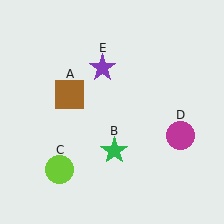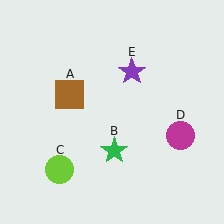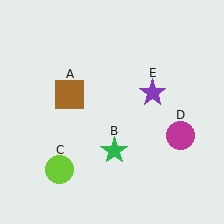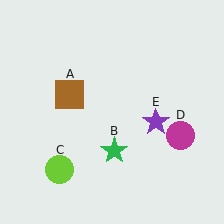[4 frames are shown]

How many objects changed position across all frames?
1 object changed position: purple star (object E).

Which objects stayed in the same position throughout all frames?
Brown square (object A) and green star (object B) and lime circle (object C) and magenta circle (object D) remained stationary.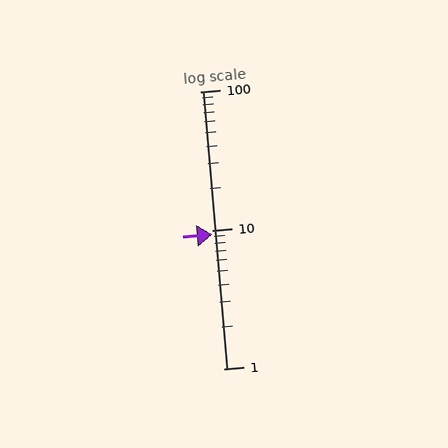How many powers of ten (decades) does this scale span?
The scale spans 2 decades, from 1 to 100.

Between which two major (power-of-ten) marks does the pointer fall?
The pointer is between 1 and 10.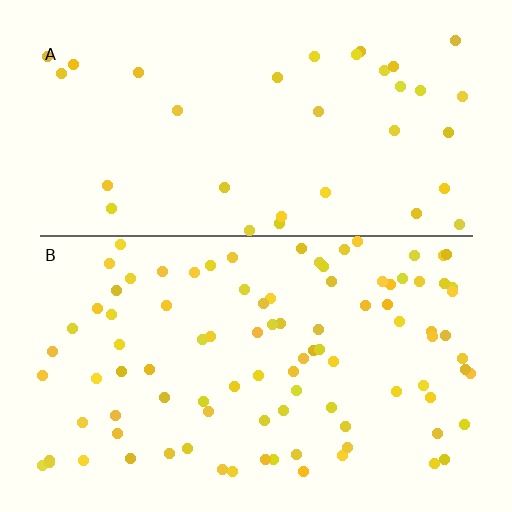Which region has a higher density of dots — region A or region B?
B (the bottom).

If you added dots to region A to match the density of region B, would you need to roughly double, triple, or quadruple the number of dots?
Approximately triple.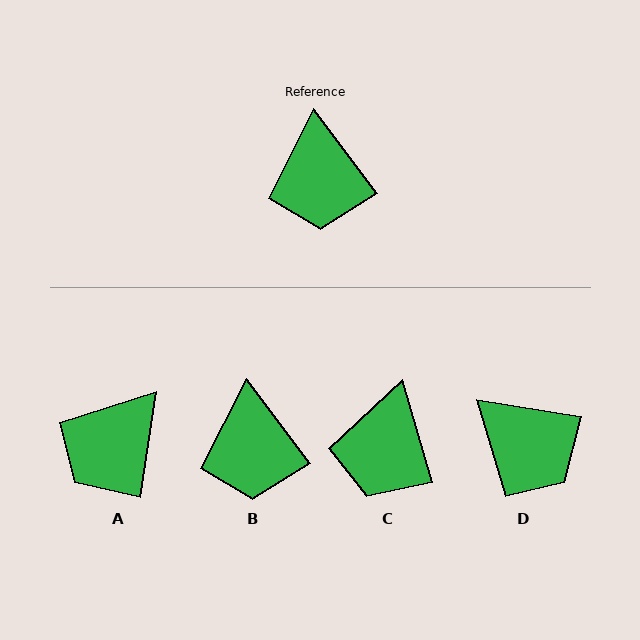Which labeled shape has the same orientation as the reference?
B.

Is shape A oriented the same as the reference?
No, it is off by about 45 degrees.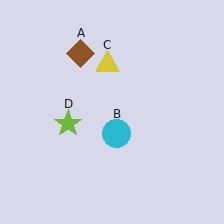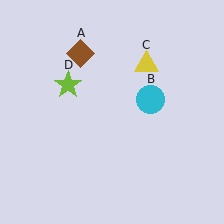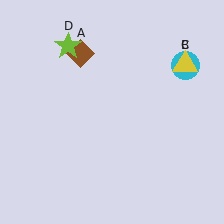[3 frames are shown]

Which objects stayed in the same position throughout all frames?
Brown diamond (object A) remained stationary.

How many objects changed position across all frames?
3 objects changed position: cyan circle (object B), yellow triangle (object C), lime star (object D).